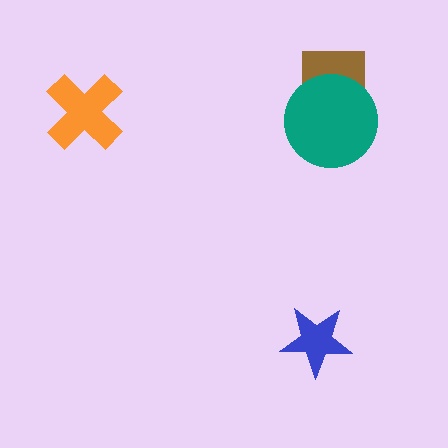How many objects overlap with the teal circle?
1 object overlaps with the teal circle.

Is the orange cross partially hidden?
No, no other shape covers it.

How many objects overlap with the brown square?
1 object overlaps with the brown square.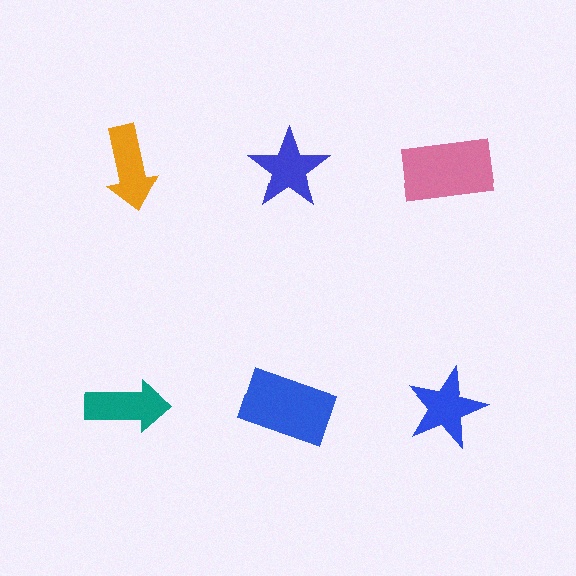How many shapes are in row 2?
3 shapes.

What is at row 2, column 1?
A teal arrow.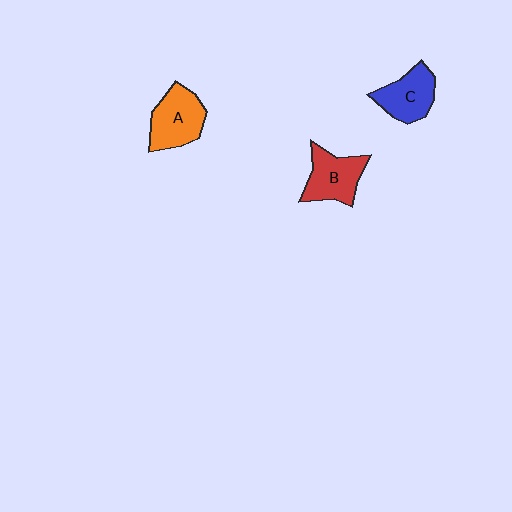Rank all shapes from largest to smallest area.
From largest to smallest: A (orange), B (red), C (blue).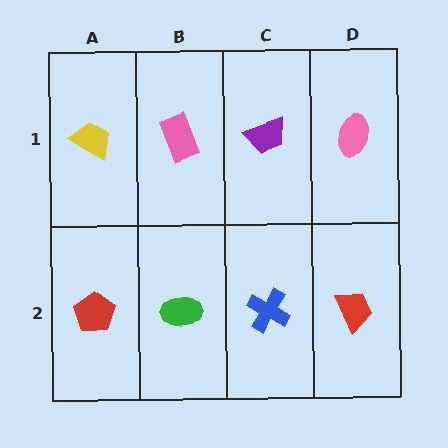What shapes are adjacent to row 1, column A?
A red pentagon (row 2, column A), a pink rectangle (row 1, column B).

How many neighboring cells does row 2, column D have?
2.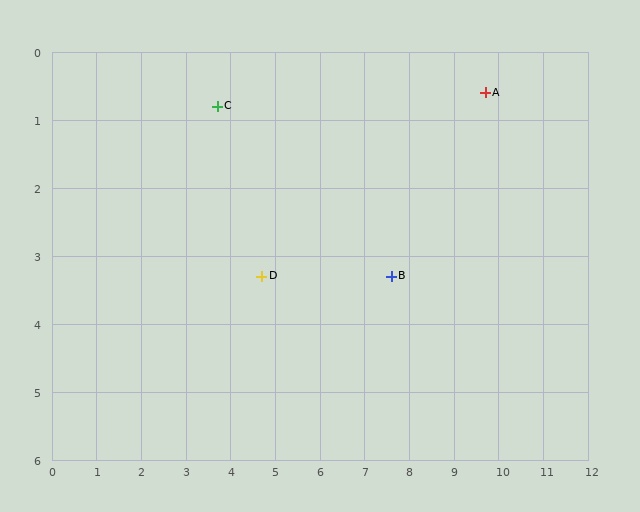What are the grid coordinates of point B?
Point B is at approximately (7.6, 3.3).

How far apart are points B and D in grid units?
Points B and D are about 2.9 grid units apart.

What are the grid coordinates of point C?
Point C is at approximately (3.7, 0.8).